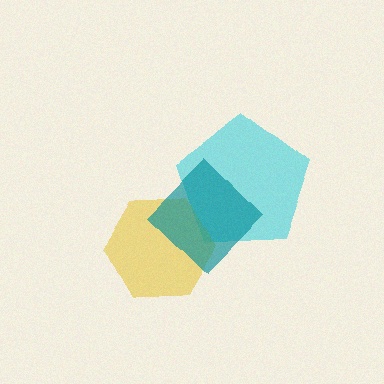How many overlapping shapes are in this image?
There are 3 overlapping shapes in the image.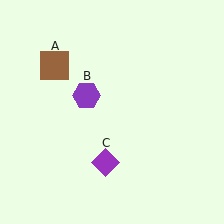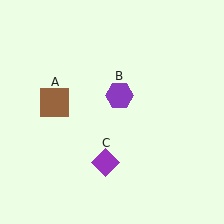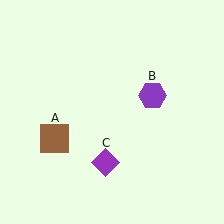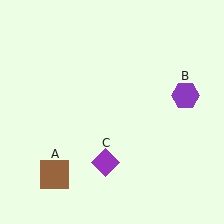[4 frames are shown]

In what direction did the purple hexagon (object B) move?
The purple hexagon (object B) moved right.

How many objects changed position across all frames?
2 objects changed position: brown square (object A), purple hexagon (object B).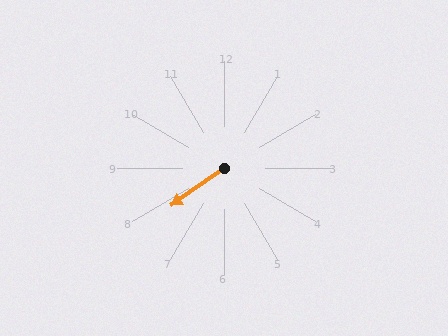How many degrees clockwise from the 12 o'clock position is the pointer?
Approximately 235 degrees.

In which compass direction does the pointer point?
Southwest.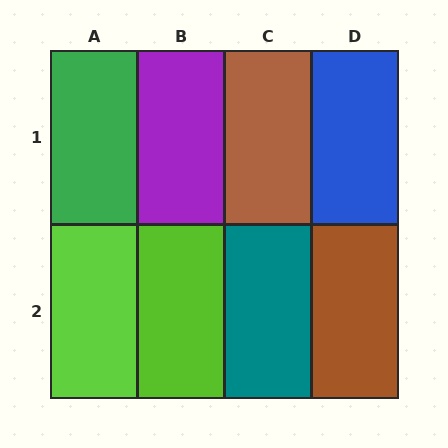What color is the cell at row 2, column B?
Lime.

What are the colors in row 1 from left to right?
Green, purple, brown, blue.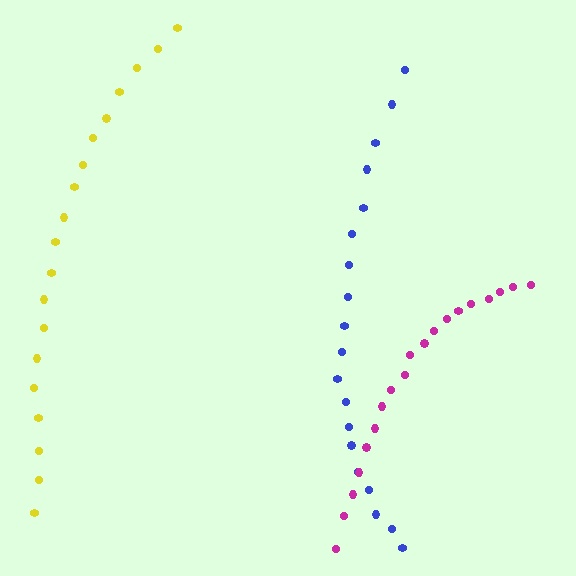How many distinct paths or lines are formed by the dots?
There are 3 distinct paths.